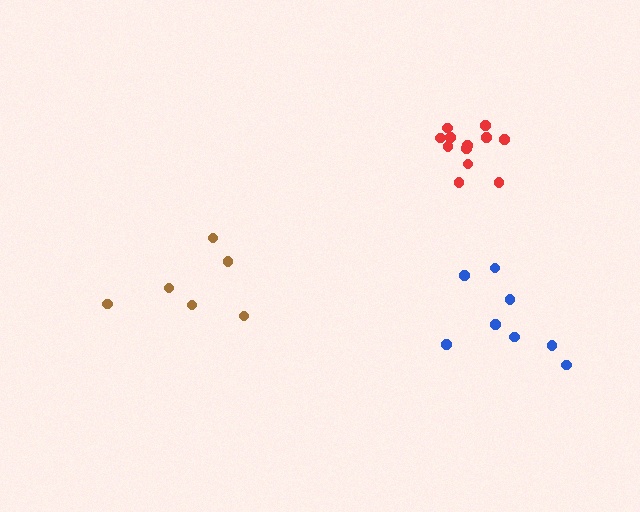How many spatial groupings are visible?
There are 3 spatial groupings.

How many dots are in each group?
Group 1: 12 dots, Group 2: 8 dots, Group 3: 6 dots (26 total).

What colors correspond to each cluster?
The clusters are colored: red, blue, brown.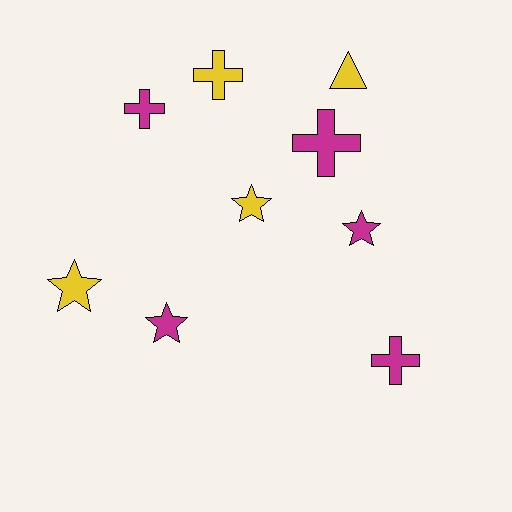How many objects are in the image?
There are 9 objects.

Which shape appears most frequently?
Cross, with 4 objects.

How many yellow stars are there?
There are 2 yellow stars.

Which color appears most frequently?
Magenta, with 5 objects.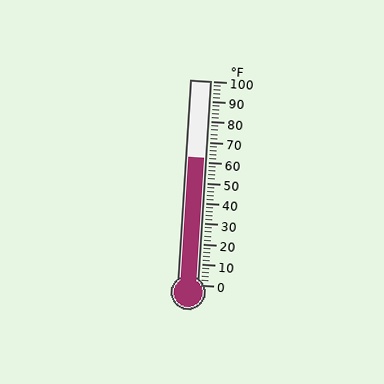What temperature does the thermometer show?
The thermometer shows approximately 62°F.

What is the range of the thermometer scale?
The thermometer scale ranges from 0°F to 100°F.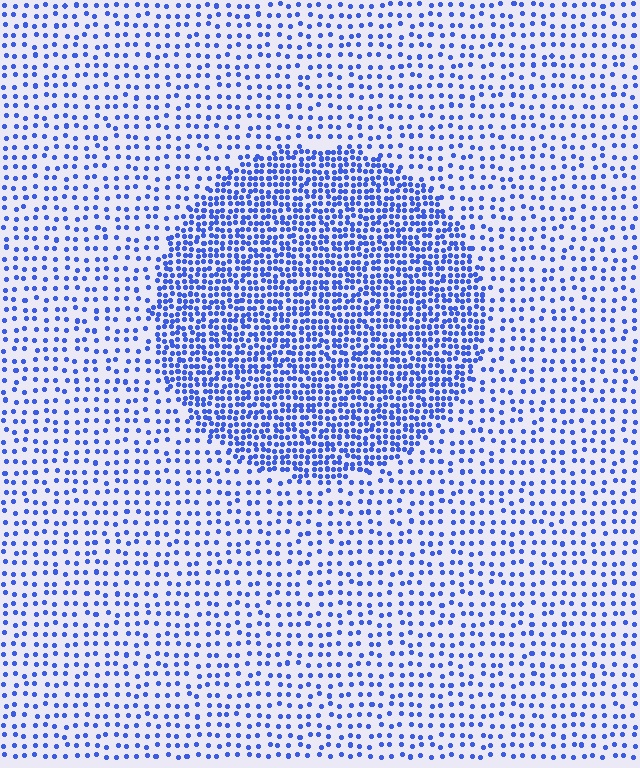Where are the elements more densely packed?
The elements are more densely packed inside the circle boundary.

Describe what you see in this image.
The image contains small blue elements arranged at two different densities. A circle-shaped region is visible where the elements are more densely packed than the surrounding area.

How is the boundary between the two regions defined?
The boundary is defined by a change in element density (approximately 2.5x ratio). All elements are the same color, size, and shape.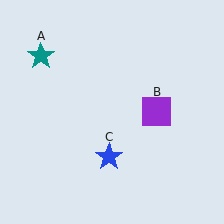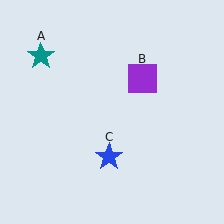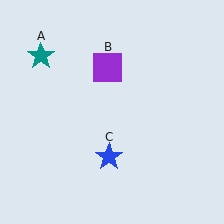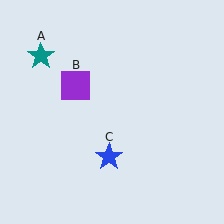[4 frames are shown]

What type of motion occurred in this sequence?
The purple square (object B) rotated counterclockwise around the center of the scene.